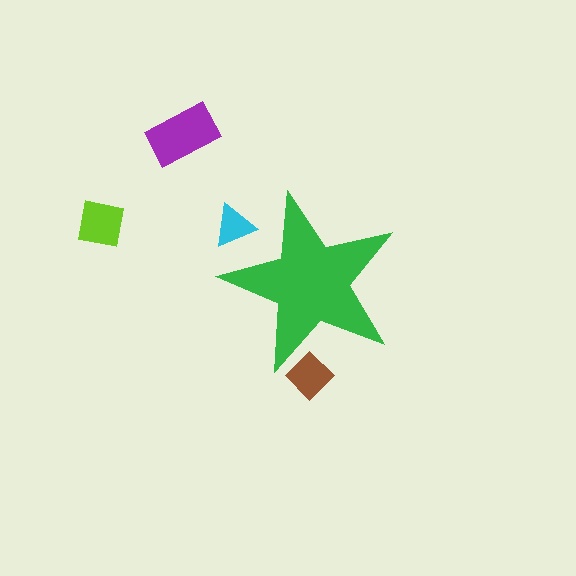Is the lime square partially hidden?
No, the lime square is fully visible.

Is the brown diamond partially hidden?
Yes, the brown diamond is partially hidden behind the green star.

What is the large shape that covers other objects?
A green star.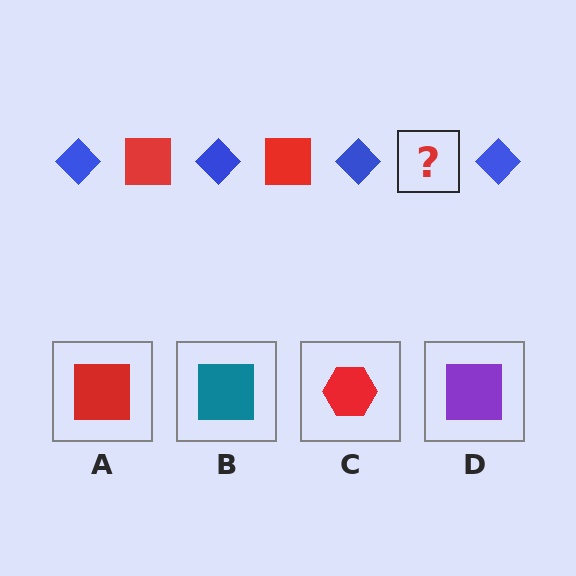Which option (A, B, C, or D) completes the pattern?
A.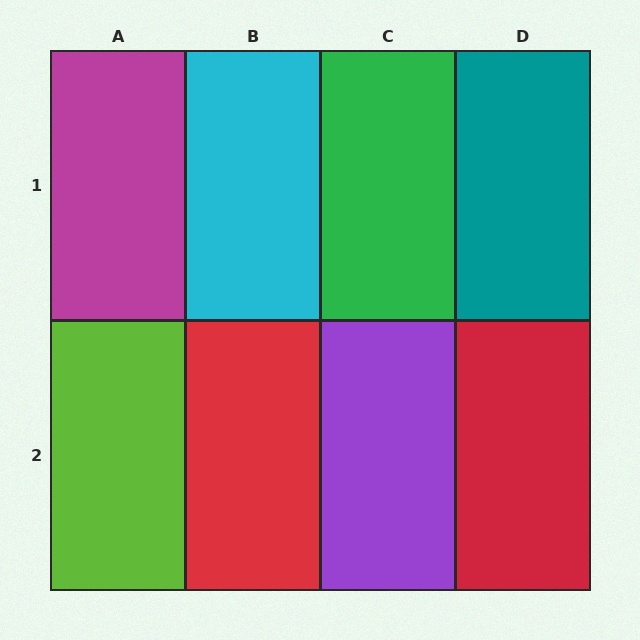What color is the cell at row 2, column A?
Lime.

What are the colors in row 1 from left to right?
Magenta, cyan, green, teal.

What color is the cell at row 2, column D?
Red.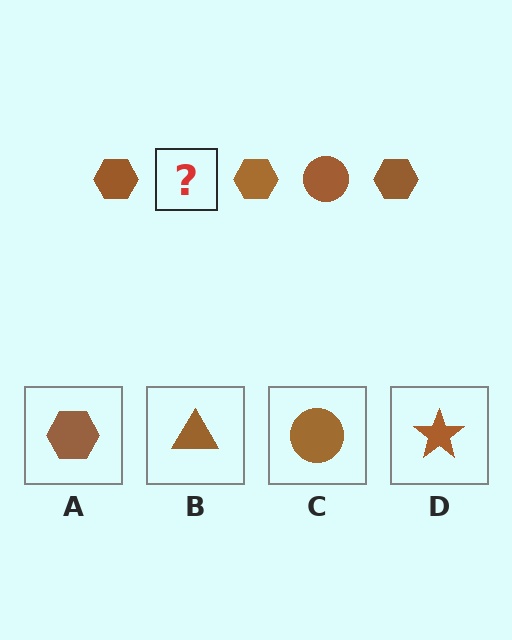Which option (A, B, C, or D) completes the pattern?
C.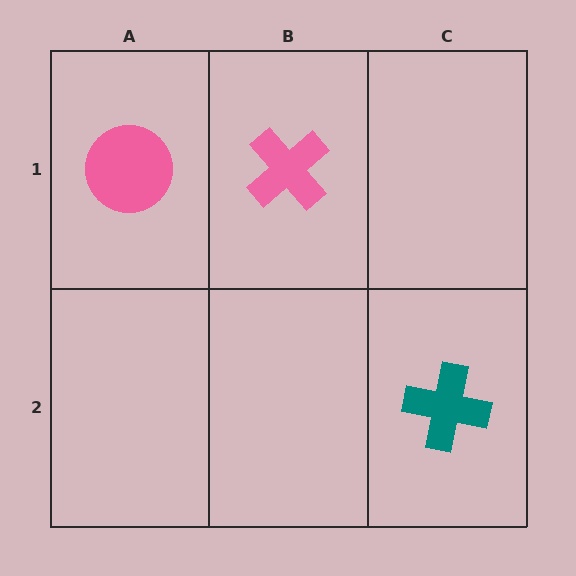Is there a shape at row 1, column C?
No, that cell is empty.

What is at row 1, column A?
A pink circle.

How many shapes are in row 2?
1 shape.